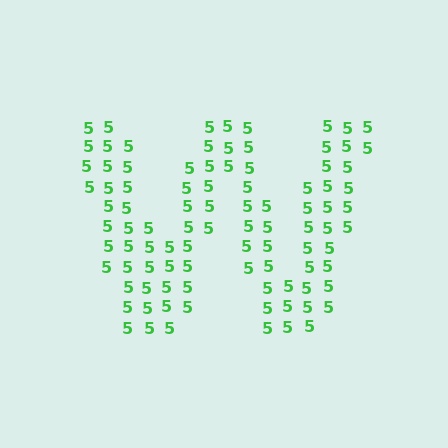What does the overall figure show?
The overall figure shows the letter W.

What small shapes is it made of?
It is made of small digit 5's.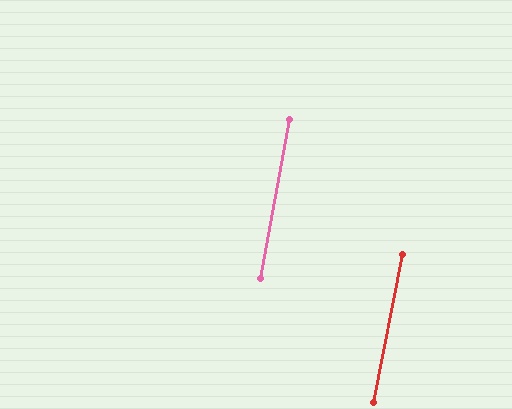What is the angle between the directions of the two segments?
Approximately 1 degree.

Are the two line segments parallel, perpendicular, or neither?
Parallel — their directions differ by only 1.0°.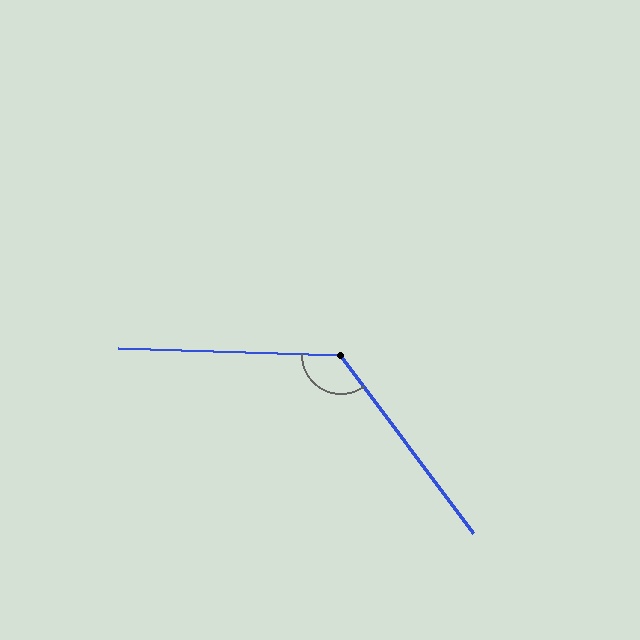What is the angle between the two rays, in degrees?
Approximately 128 degrees.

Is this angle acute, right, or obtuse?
It is obtuse.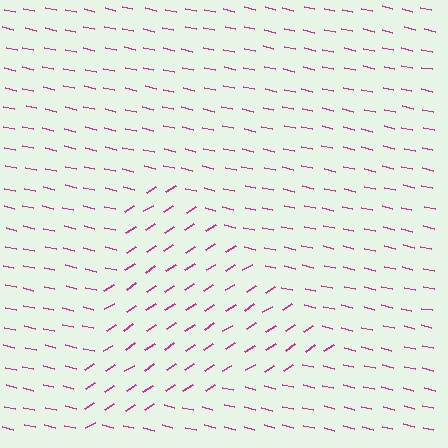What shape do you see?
I see a triangle.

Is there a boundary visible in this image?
Yes, there is a texture boundary formed by a change in line orientation.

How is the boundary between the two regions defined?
The boundary is defined purely by a change in line orientation (approximately 45 degrees difference). All lines are the same color and thickness.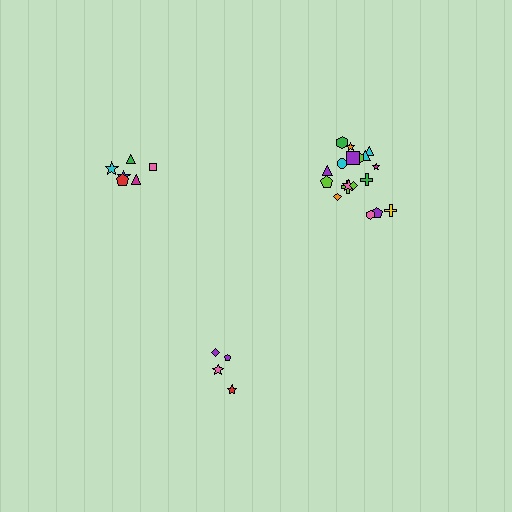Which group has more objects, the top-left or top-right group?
The top-right group.